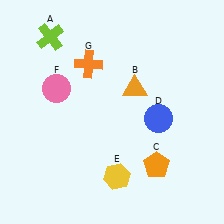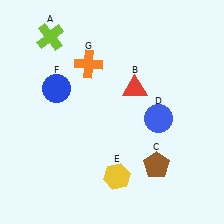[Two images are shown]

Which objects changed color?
B changed from orange to red. C changed from orange to brown. F changed from pink to blue.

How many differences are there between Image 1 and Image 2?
There are 3 differences between the two images.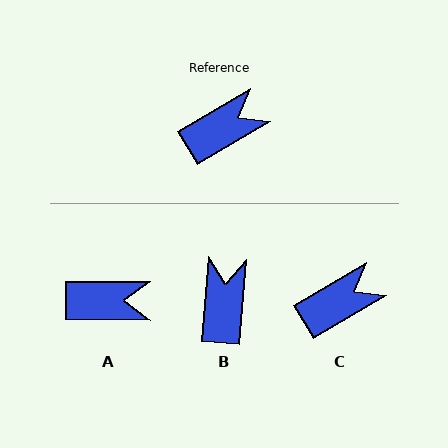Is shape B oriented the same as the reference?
No, it is off by about 55 degrees.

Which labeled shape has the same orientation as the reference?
C.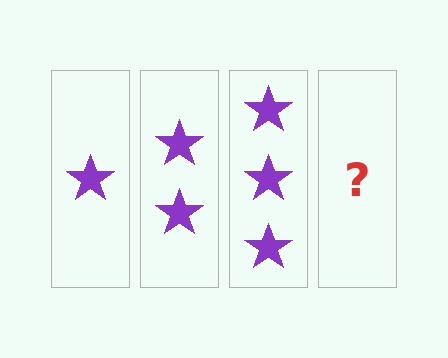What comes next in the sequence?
The next element should be 4 stars.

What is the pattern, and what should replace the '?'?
The pattern is that each step adds one more star. The '?' should be 4 stars.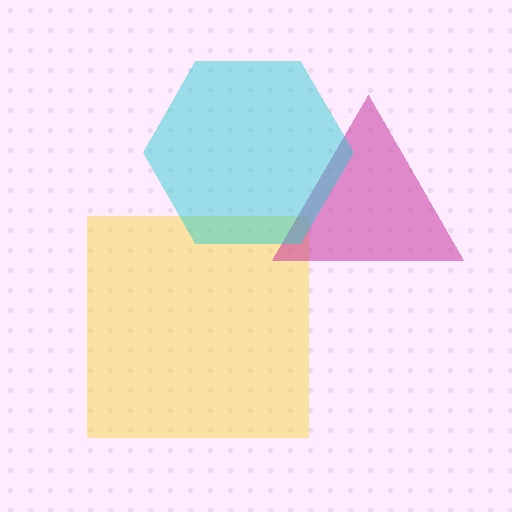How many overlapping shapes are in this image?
There are 3 overlapping shapes in the image.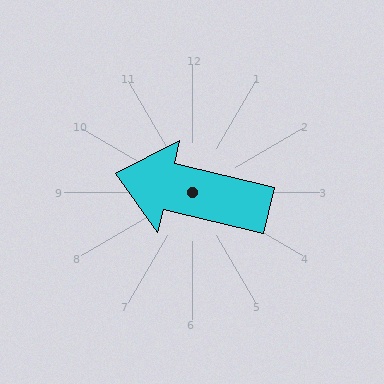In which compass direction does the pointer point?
West.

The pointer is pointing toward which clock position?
Roughly 9 o'clock.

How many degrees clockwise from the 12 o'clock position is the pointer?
Approximately 283 degrees.